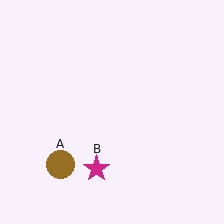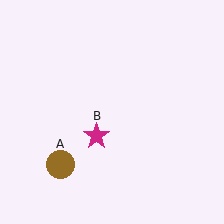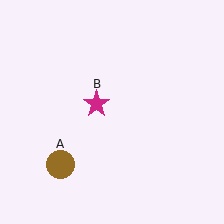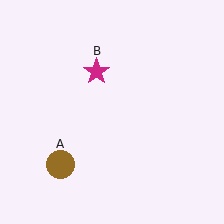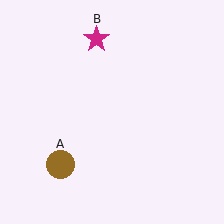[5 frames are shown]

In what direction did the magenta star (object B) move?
The magenta star (object B) moved up.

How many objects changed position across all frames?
1 object changed position: magenta star (object B).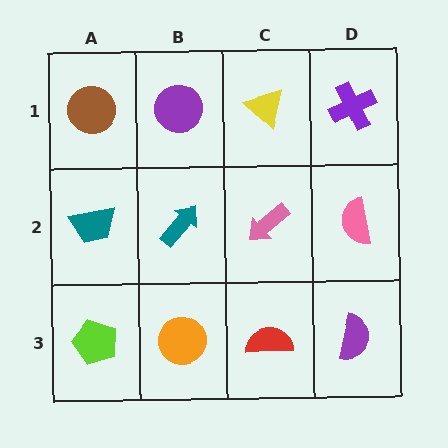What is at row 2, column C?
A pink arrow.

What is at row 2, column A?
A teal trapezoid.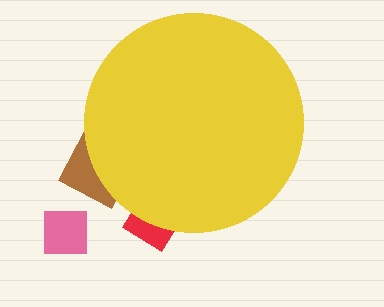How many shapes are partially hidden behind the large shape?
2 shapes are partially hidden.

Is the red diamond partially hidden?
Yes, the red diamond is partially hidden behind the yellow circle.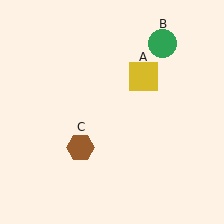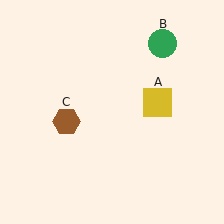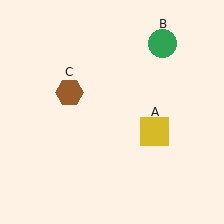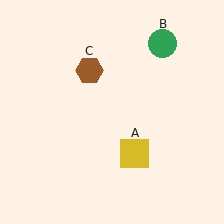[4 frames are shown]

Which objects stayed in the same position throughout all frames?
Green circle (object B) remained stationary.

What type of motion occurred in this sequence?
The yellow square (object A), brown hexagon (object C) rotated clockwise around the center of the scene.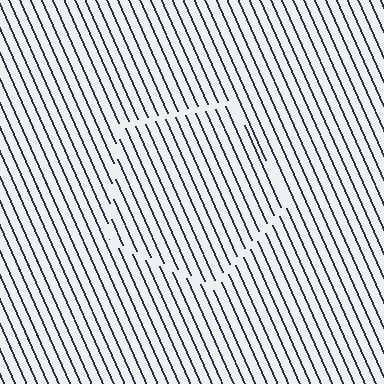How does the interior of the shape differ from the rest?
The interior of the shape contains the same grating, shifted by half a period — the contour is defined by the phase discontinuity where line-ends from the inner and outer gratings abut.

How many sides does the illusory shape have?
5 sides — the line-ends trace a pentagon.